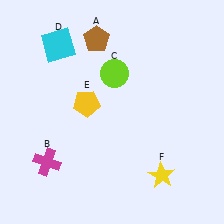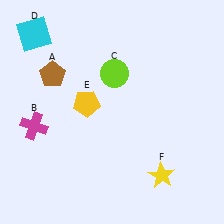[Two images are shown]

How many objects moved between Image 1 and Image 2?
3 objects moved between the two images.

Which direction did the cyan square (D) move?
The cyan square (D) moved left.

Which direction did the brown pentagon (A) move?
The brown pentagon (A) moved left.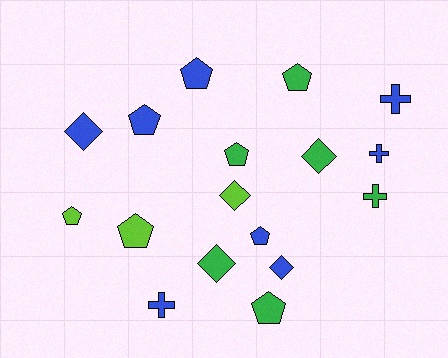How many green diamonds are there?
There are 2 green diamonds.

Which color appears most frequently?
Blue, with 8 objects.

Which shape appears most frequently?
Pentagon, with 8 objects.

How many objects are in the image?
There are 17 objects.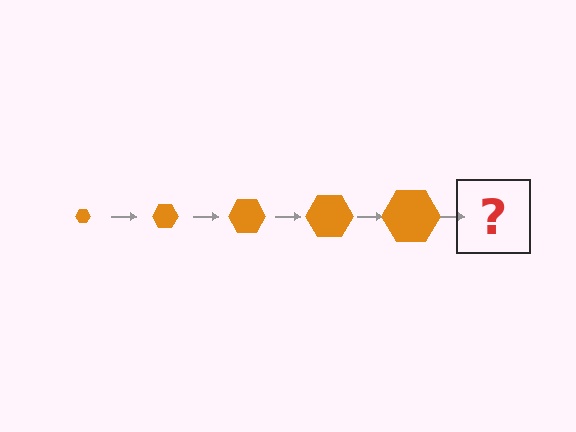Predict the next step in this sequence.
The next step is an orange hexagon, larger than the previous one.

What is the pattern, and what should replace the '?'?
The pattern is that the hexagon gets progressively larger each step. The '?' should be an orange hexagon, larger than the previous one.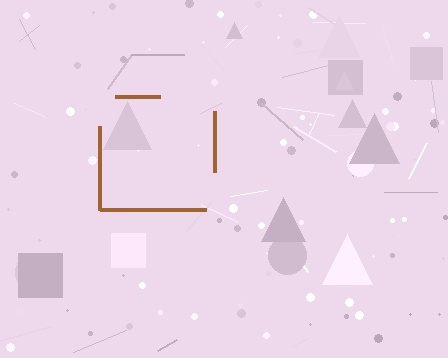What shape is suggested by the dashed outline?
The dashed outline suggests a square.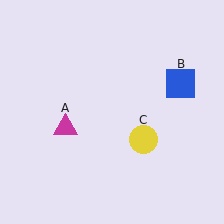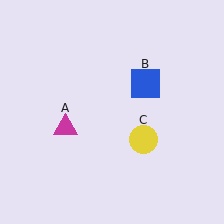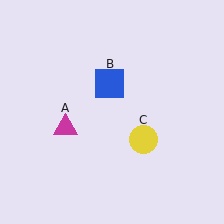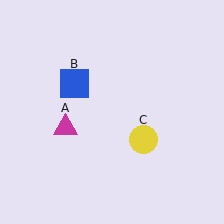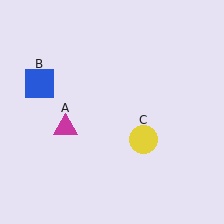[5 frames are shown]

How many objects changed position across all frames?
1 object changed position: blue square (object B).